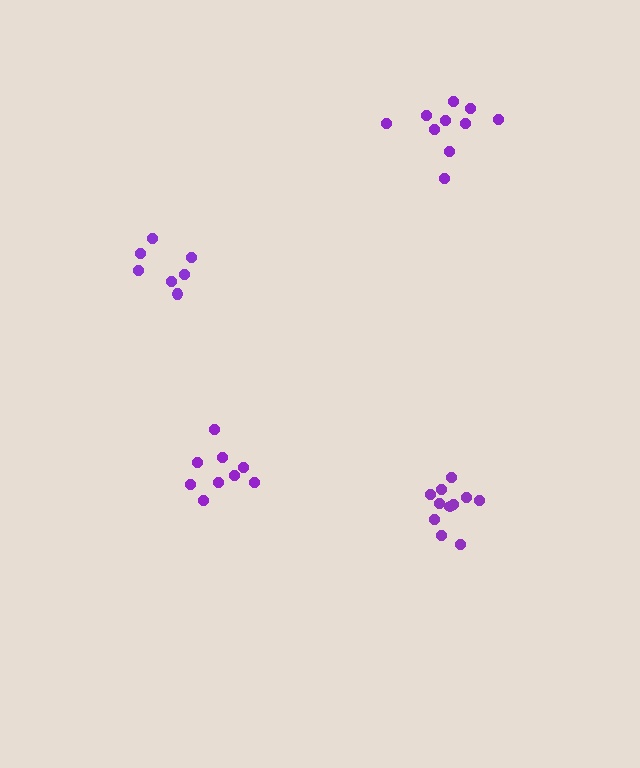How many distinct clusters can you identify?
There are 4 distinct clusters.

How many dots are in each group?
Group 1: 9 dots, Group 2: 7 dots, Group 3: 10 dots, Group 4: 11 dots (37 total).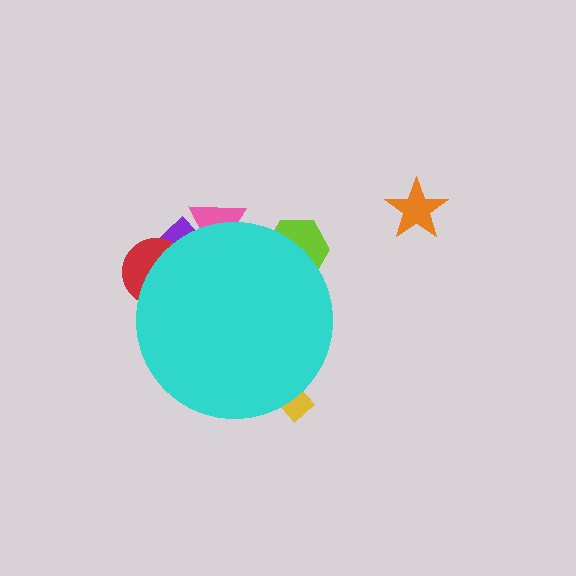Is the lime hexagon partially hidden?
Yes, the lime hexagon is partially hidden behind the cyan circle.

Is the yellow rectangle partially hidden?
Yes, the yellow rectangle is partially hidden behind the cyan circle.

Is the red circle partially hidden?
Yes, the red circle is partially hidden behind the cyan circle.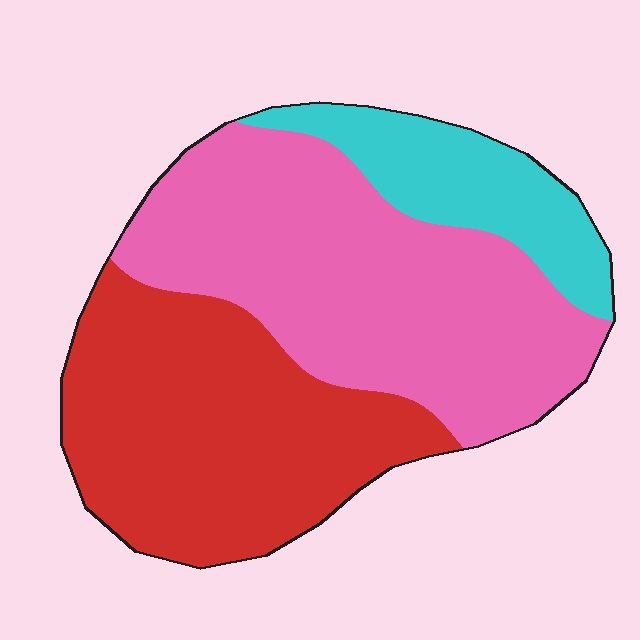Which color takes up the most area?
Pink, at roughly 45%.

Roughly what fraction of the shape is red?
Red takes up between a third and a half of the shape.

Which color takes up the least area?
Cyan, at roughly 15%.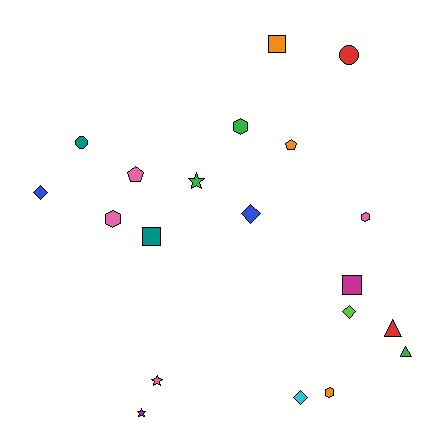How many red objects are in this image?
There are 2 red objects.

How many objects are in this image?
There are 20 objects.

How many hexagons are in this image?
There are 4 hexagons.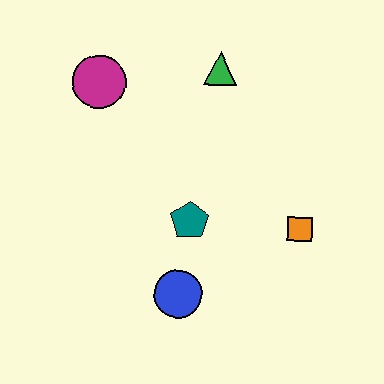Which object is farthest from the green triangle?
The blue circle is farthest from the green triangle.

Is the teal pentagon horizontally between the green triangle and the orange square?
No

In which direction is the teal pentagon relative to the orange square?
The teal pentagon is to the left of the orange square.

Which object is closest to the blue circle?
The teal pentagon is closest to the blue circle.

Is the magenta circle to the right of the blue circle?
No